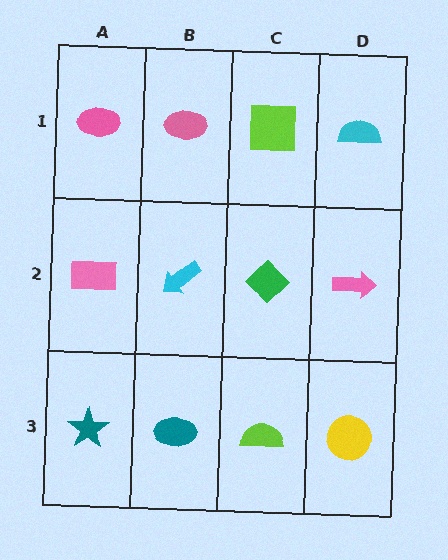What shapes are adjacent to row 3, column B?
A cyan arrow (row 2, column B), a teal star (row 3, column A), a lime semicircle (row 3, column C).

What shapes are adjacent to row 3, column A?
A pink rectangle (row 2, column A), a teal ellipse (row 3, column B).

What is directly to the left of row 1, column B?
A pink ellipse.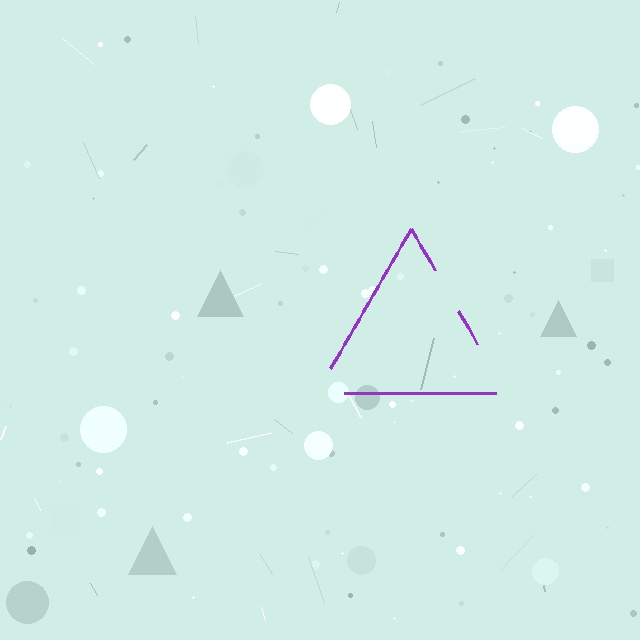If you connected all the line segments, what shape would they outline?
They would outline a triangle.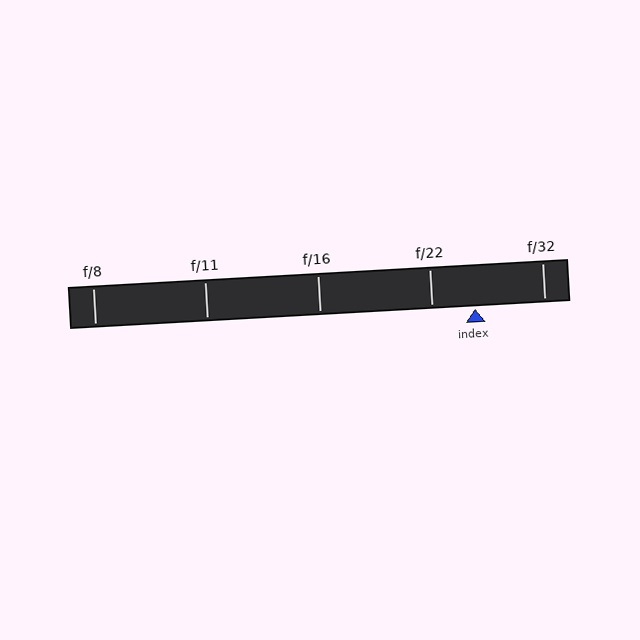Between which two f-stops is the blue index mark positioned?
The index mark is between f/22 and f/32.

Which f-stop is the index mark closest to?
The index mark is closest to f/22.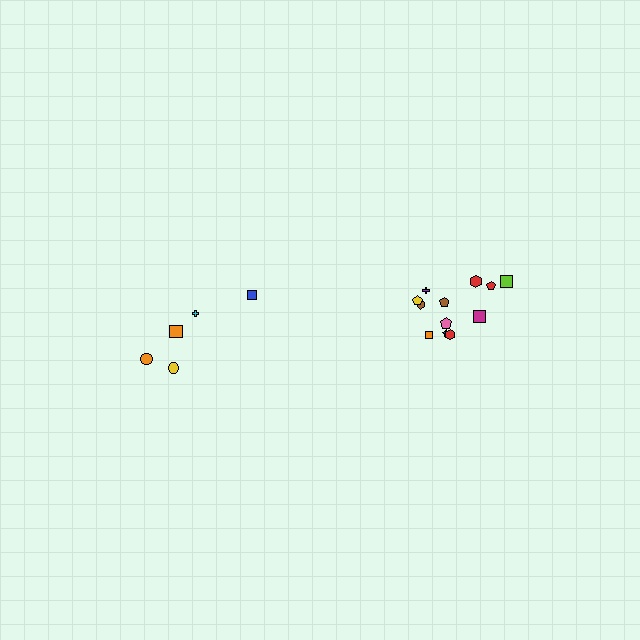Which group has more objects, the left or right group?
The right group.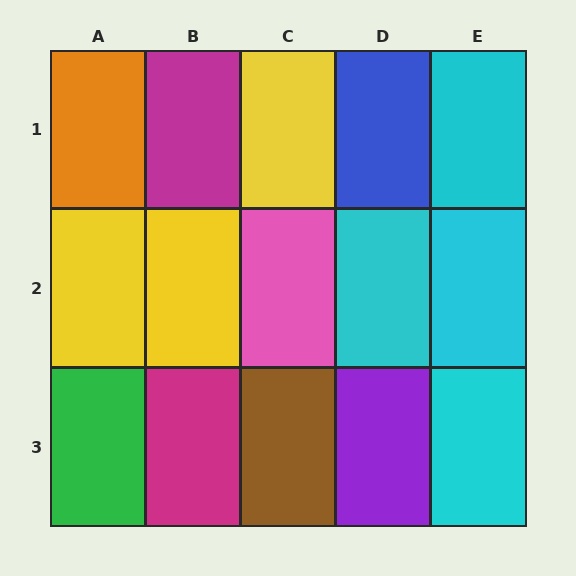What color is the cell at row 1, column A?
Orange.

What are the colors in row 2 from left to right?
Yellow, yellow, pink, cyan, cyan.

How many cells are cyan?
4 cells are cyan.